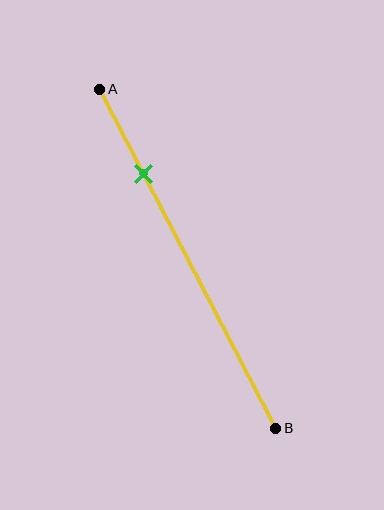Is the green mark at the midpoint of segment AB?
No, the mark is at about 25% from A, not at the 50% midpoint.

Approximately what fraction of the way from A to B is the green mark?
The green mark is approximately 25% of the way from A to B.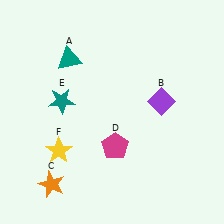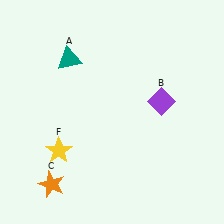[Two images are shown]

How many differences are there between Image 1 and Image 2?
There are 2 differences between the two images.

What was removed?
The magenta pentagon (D), the teal star (E) were removed in Image 2.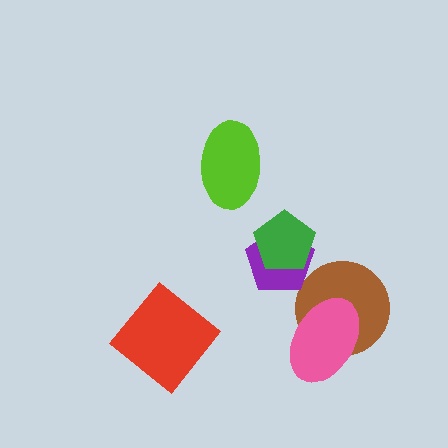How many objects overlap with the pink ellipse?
1 object overlaps with the pink ellipse.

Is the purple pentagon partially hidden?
Yes, it is partially covered by another shape.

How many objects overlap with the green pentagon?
1 object overlaps with the green pentagon.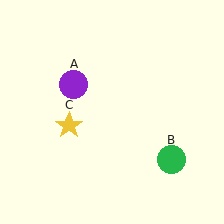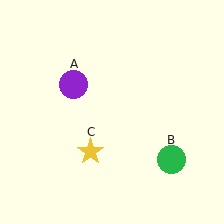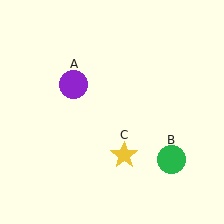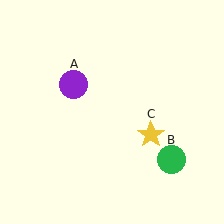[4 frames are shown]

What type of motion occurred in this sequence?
The yellow star (object C) rotated counterclockwise around the center of the scene.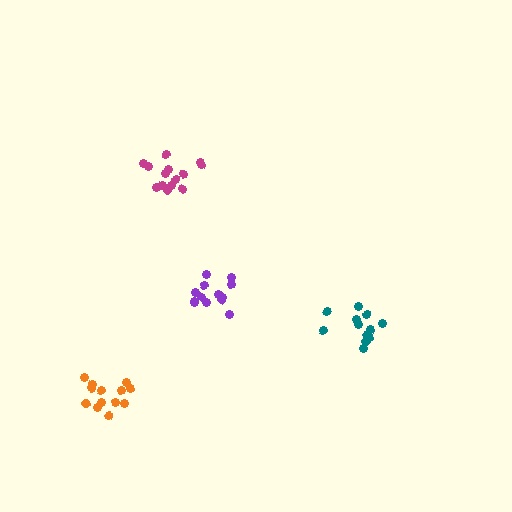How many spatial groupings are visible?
There are 4 spatial groupings.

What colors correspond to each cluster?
The clusters are colored: purple, teal, magenta, orange.